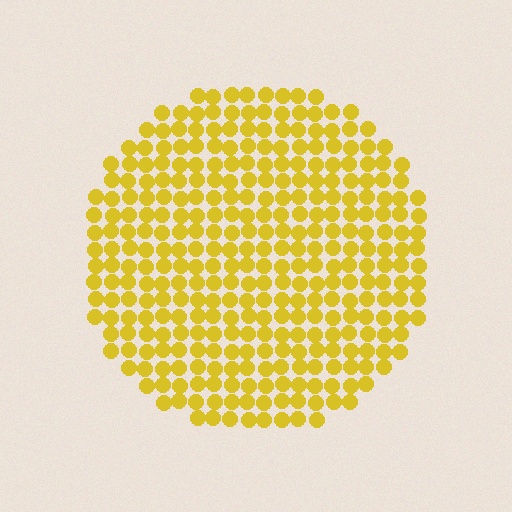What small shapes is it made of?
It is made of small circles.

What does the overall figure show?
The overall figure shows a circle.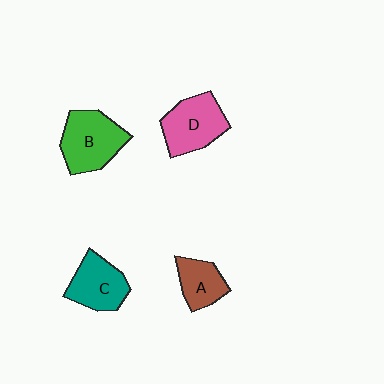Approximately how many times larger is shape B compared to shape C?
Approximately 1.2 times.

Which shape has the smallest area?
Shape A (brown).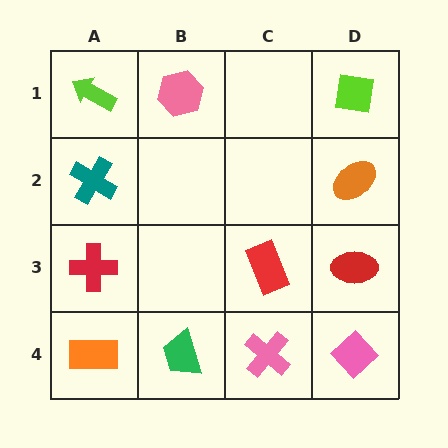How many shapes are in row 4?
4 shapes.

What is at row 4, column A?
An orange rectangle.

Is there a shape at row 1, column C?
No, that cell is empty.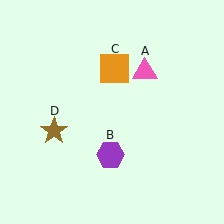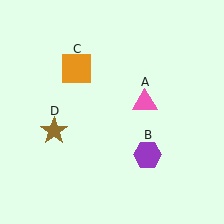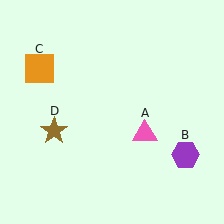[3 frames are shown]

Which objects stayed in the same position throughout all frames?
Brown star (object D) remained stationary.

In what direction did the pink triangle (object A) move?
The pink triangle (object A) moved down.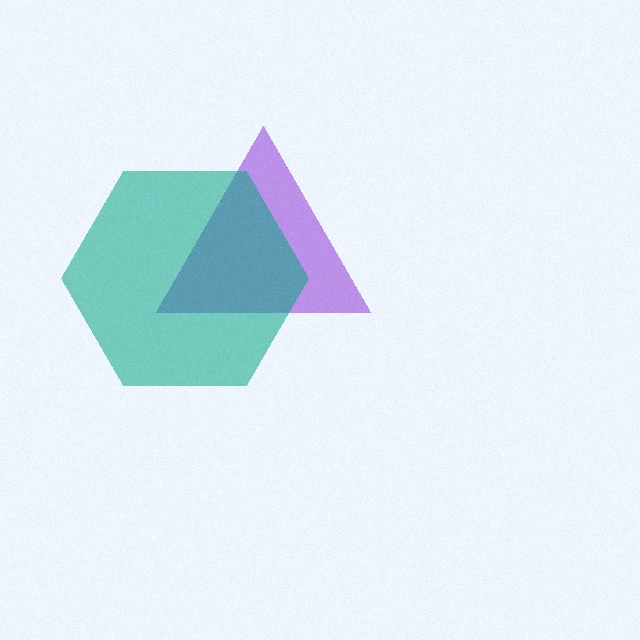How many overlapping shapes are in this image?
There are 2 overlapping shapes in the image.